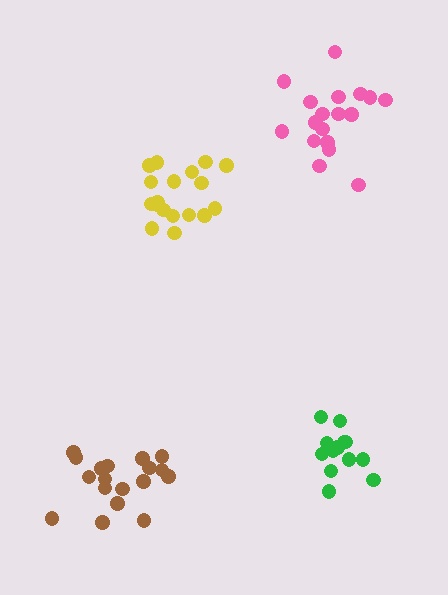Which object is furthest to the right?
The green cluster is rightmost.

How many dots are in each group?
Group 1: 18 dots, Group 2: 18 dots, Group 3: 13 dots, Group 4: 18 dots (67 total).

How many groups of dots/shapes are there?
There are 4 groups.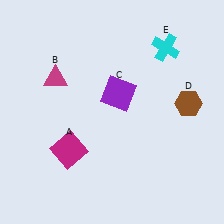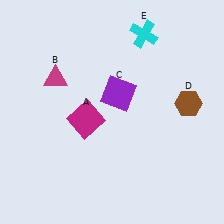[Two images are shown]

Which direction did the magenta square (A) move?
The magenta square (A) moved up.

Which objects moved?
The objects that moved are: the magenta square (A), the cyan cross (E).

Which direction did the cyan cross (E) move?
The cyan cross (E) moved left.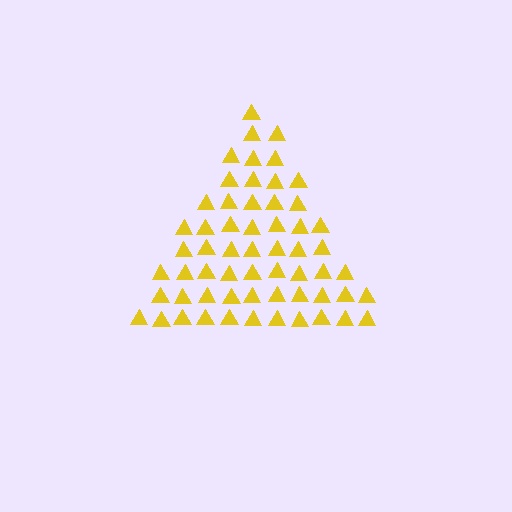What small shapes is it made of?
It is made of small triangles.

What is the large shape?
The large shape is a triangle.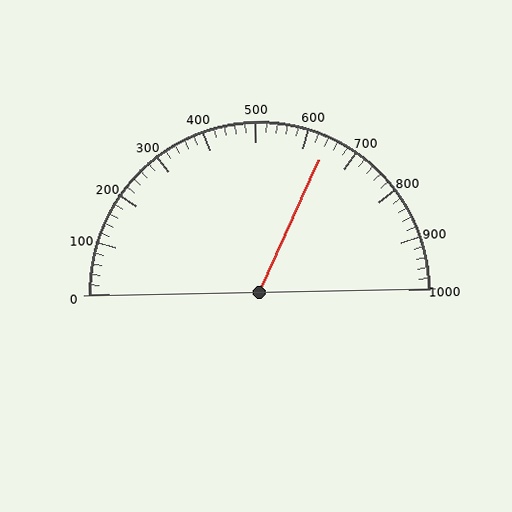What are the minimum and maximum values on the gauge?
The gauge ranges from 0 to 1000.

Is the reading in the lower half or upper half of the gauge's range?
The reading is in the upper half of the range (0 to 1000).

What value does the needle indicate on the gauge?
The needle indicates approximately 640.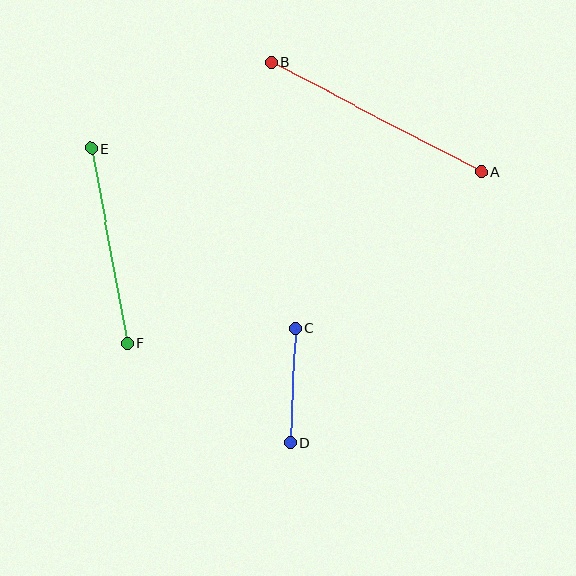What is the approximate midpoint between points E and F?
The midpoint is at approximately (109, 246) pixels.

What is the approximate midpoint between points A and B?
The midpoint is at approximately (376, 117) pixels.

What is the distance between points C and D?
The distance is approximately 115 pixels.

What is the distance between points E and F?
The distance is approximately 198 pixels.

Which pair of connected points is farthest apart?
Points A and B are farthest apart.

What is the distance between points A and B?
The distance is approximately 237 pixels.